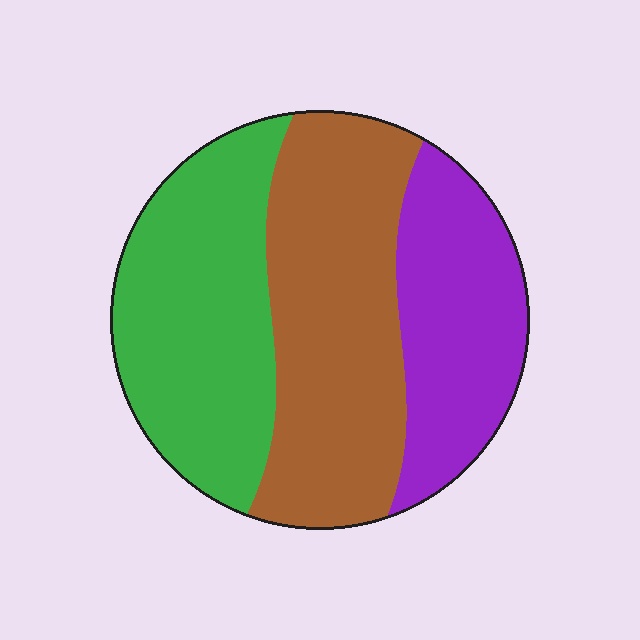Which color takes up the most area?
Brown, at roughly 40%.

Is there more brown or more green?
Brown.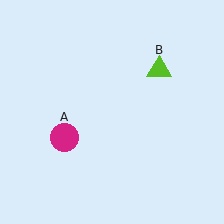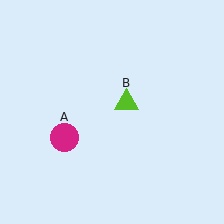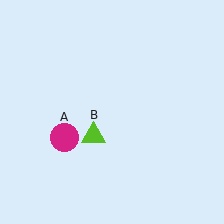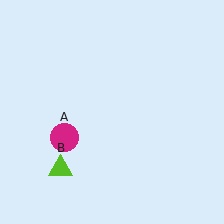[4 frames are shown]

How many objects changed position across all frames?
1 object changed position: lime triangle (object B).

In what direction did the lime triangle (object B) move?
The lime triangle (object B) moved down and to the left.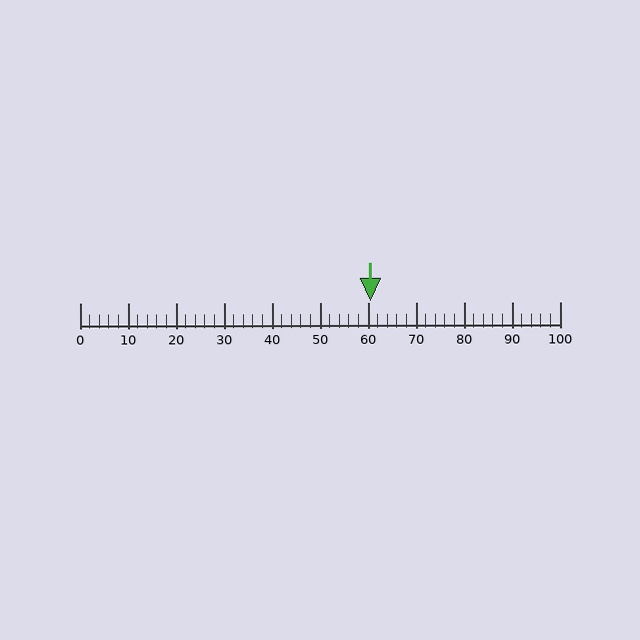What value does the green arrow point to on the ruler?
The green arrow points to approximately 60.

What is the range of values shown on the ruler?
The ruler shows values from 0 to 100.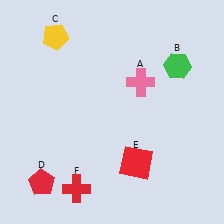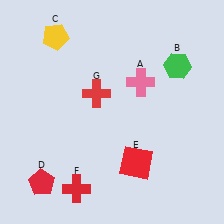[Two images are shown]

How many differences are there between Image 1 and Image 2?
There is 1 difference between the two images.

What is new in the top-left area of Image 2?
A red cross (G) was added in the top-left area of Image 2.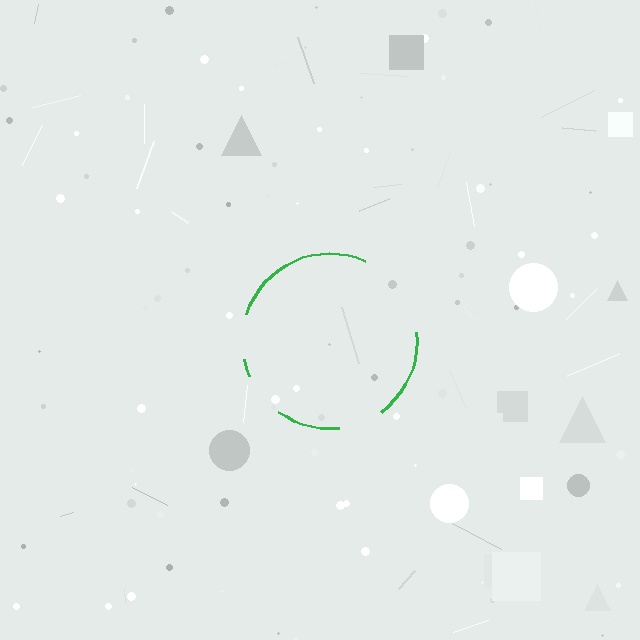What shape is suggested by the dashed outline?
The dashed outline suggests a circle.